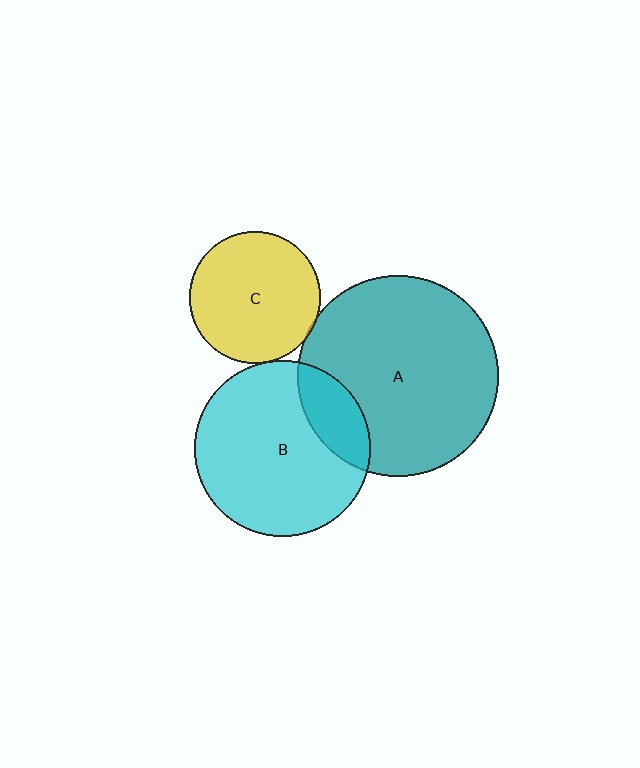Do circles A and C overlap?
Yes.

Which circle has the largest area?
Circle A (teal).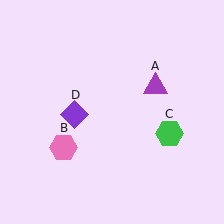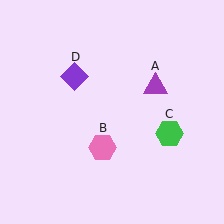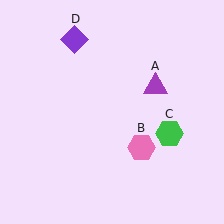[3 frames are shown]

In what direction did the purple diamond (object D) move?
The purple diamond (object D) moved up.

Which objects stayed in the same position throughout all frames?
Purple triangle (object A) and green hexagon (object C) remained stationary.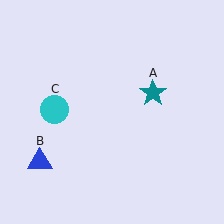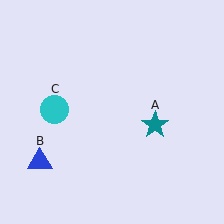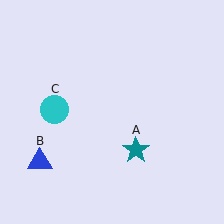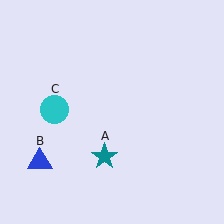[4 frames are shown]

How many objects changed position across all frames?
1 object changed position: teal star (object A).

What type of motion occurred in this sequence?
The teal star (object A) rotated clockwise around the center of the scene.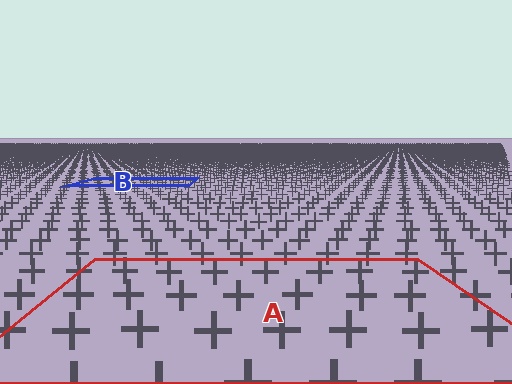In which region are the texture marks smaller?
The texture marks are smaller in region B, because it is farther away.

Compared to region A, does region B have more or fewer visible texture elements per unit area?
Region B has more texture elements per unit area — they are packed more densely because it is farther away.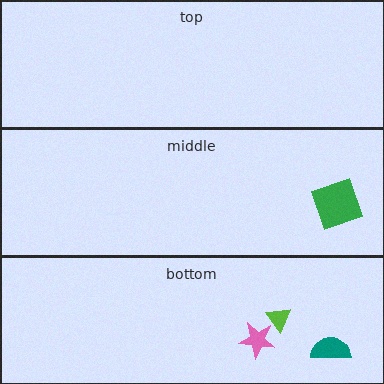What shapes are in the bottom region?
The teal semicircle, the lime triangle, the pink star.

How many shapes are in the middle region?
1.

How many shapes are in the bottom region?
3.